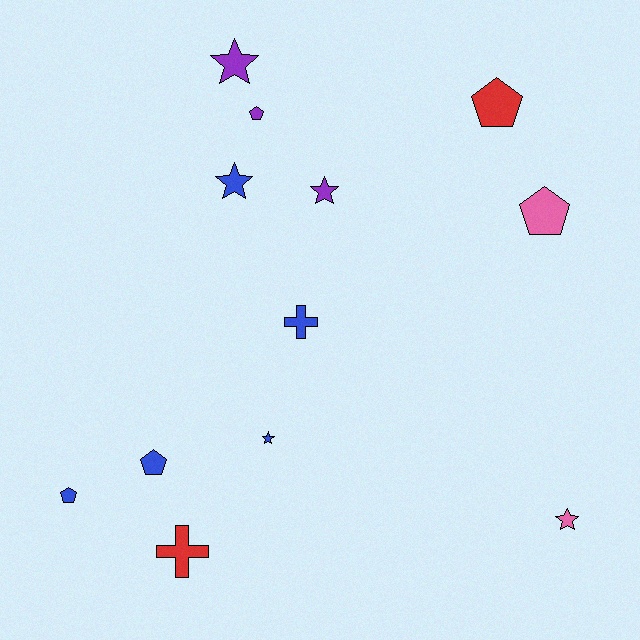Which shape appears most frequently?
Pentagon, with 5 objects.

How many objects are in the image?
There are 12 objects.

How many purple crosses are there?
There are no purple crosses.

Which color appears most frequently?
Blue, with 5 objects.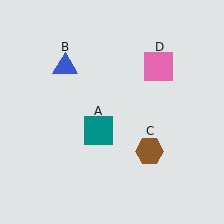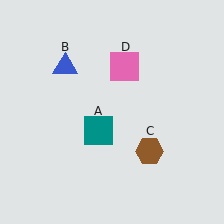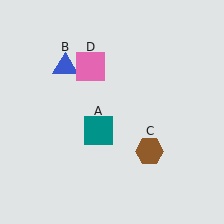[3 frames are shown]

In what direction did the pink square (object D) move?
The pink square (object D) moved left.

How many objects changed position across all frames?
1 object changed position: pink square (object D).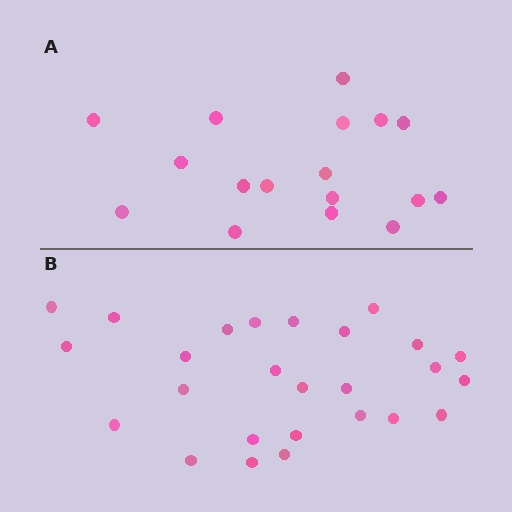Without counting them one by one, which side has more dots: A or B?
Region B (the bottom region) has more dots.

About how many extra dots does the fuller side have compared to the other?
Region B has roughly 8 or so more dots than region A.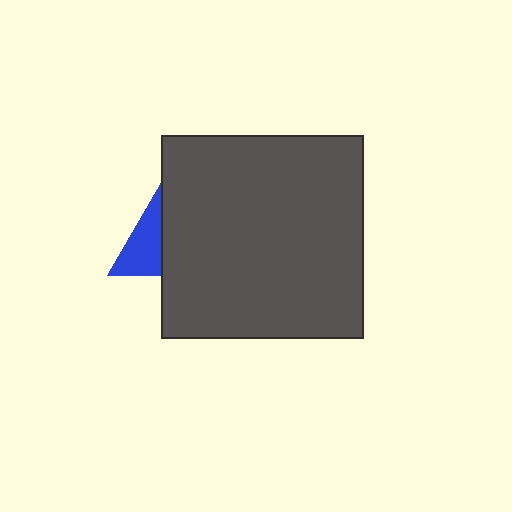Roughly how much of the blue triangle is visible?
A small part of it is visible (roughly 39%).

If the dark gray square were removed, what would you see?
You would see the complete blue triangle.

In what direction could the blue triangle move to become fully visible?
The blue triangle could move left. That would shift it out from behind the dark gray square entirely.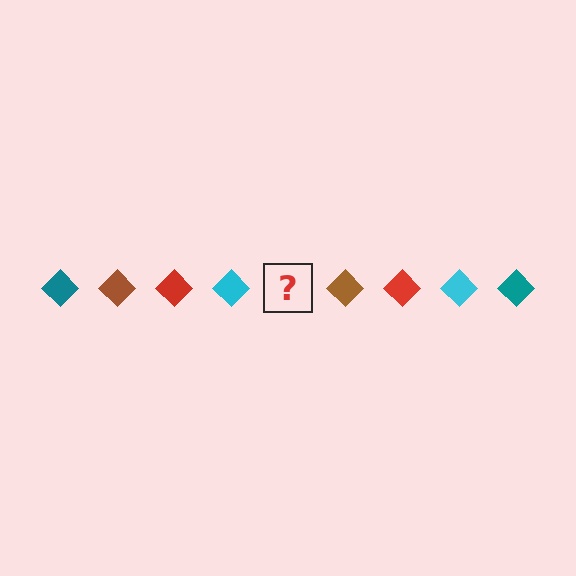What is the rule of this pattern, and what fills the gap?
The rule is that the pattern cycles through teal, brown, red, cyan diamonds. The gap should be filled with a teal diamond.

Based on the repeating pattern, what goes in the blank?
The blank should be a teal diamond.